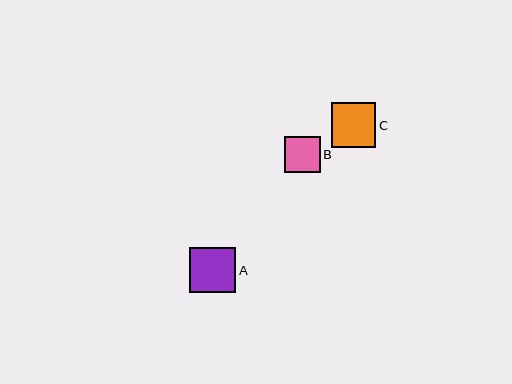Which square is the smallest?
Square B is the smallest with a size of approximately 36 pixels.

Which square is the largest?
Square A is the largest with a size of approximately 46 pixels.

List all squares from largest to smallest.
From largest to smallest: A, C, B.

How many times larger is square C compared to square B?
Square C is approximately 1.2 times the size of square B.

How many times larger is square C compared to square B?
Square C is approximately 1.2 times the size of square B.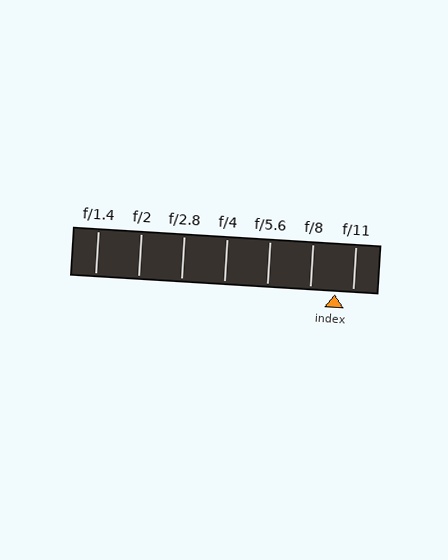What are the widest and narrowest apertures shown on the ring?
The widest aperture shown is f/1.4 and the narrowest is f/11.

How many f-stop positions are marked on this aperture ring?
There are 7 f-stop positions marked.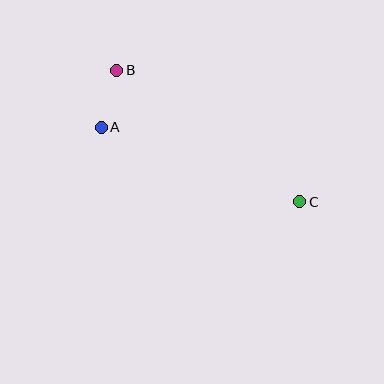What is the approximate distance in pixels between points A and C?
The distance between A and C is approximately 212 pixels.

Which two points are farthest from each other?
Points B and C are farthest from each other.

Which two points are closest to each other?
Points A and B are closest to each other.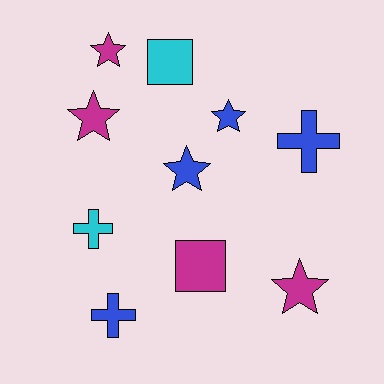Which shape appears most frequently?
Star, with 5 objects.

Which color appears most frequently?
Blue, with 4 objects.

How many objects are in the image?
There are 10 objects.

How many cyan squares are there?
There is 1 cyan square.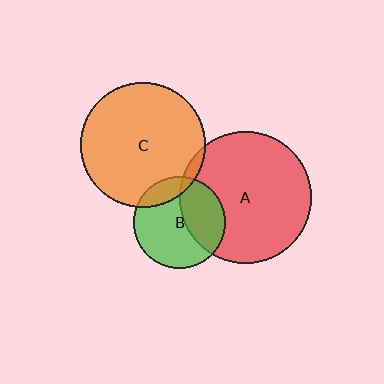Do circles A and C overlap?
Yes.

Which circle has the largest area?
Circle A (red).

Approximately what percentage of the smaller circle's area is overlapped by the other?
Approximately 5%.